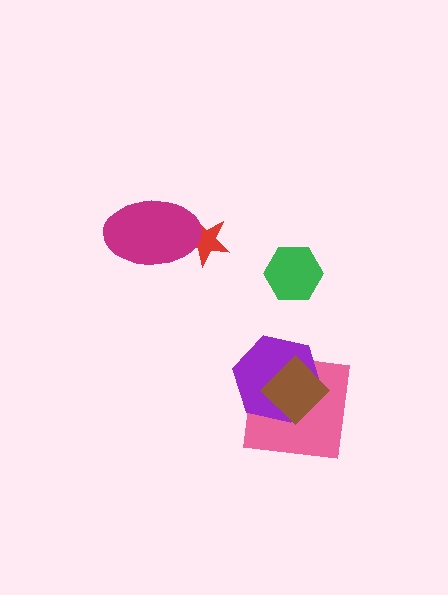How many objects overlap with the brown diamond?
2 objects overlap with the brown diamond.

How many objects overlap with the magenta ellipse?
1 object overlaps with the magenta ellipse.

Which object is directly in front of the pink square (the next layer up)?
The purple hexagon is directly in front of the pink square.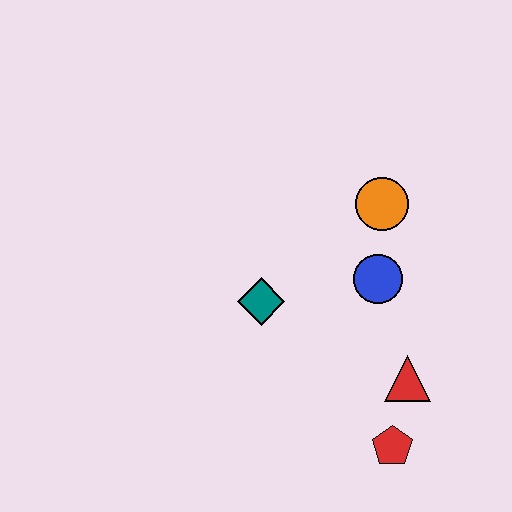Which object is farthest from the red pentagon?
The orange circle is farthest from the red pentagon.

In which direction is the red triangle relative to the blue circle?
The red triangle is below the blue circle.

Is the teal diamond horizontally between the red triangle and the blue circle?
No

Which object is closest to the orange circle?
The blue circle is closest to the orange circle.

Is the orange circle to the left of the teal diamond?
No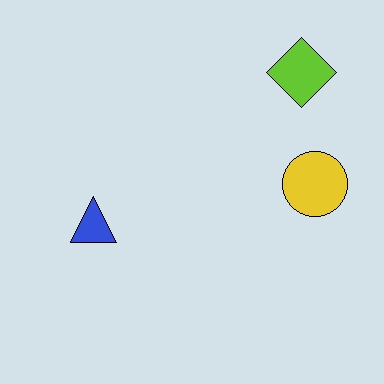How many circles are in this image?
There is 1 circle.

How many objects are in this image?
There are 3 objects.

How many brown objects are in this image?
There are no brown objects.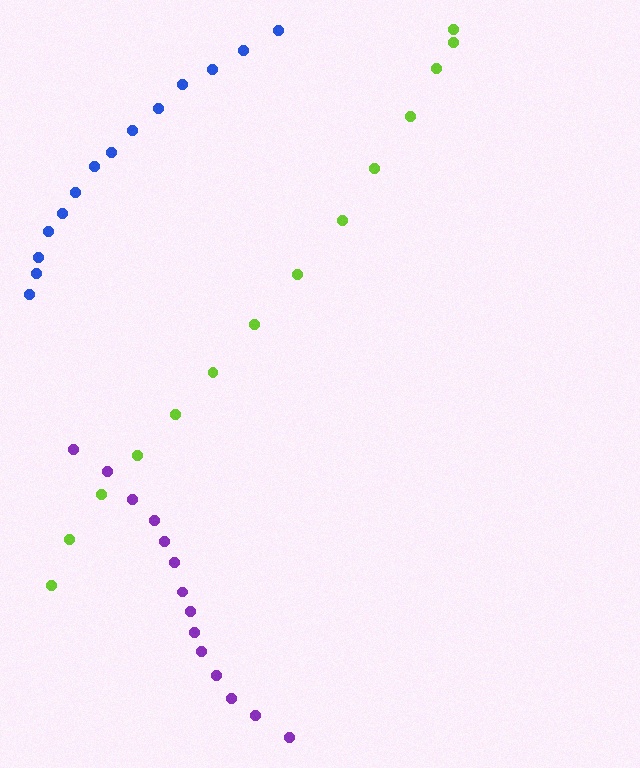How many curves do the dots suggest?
There are 3 distinct paths.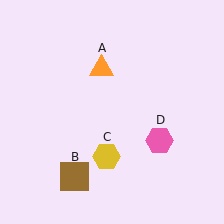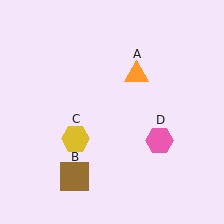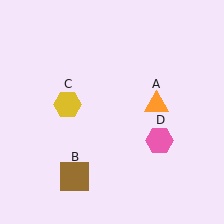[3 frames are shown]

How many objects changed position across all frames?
2 objects changed position: orange triangle (object A), yellow hexagon (object C).